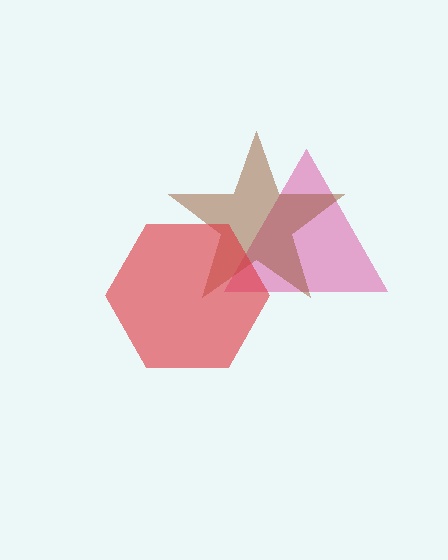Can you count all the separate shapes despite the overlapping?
Yes, there are 3 separate shapes.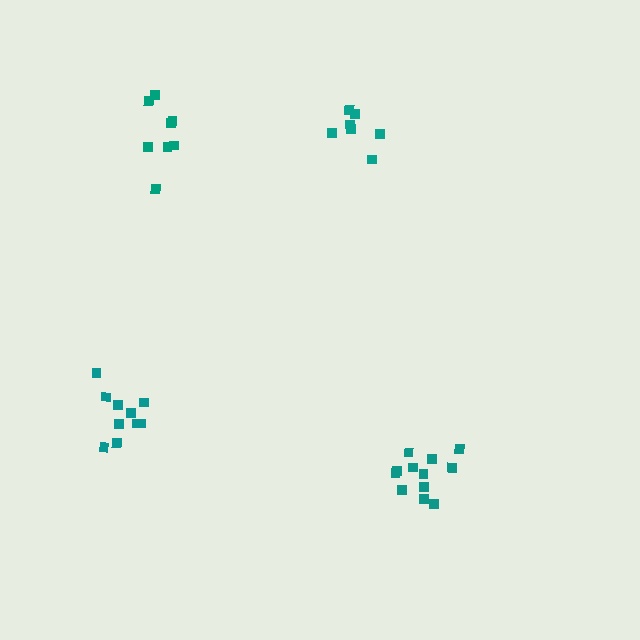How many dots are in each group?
Group 1: 10 dots, Group 2: 8 dots, Group 3: 7 dots, Group 4: 12 dots (37 total).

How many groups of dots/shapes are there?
There are 4 groups.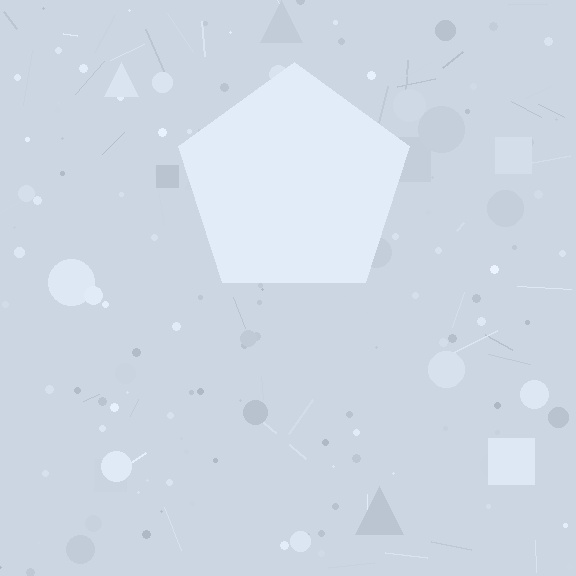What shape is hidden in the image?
A pentagon is hidden in the image.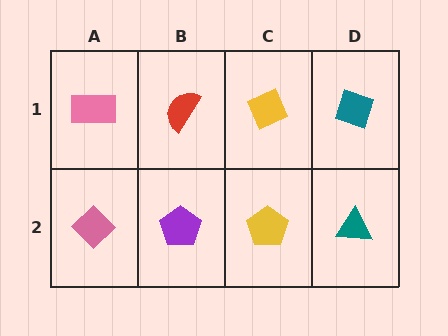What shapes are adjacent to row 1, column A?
A pink diamond (row 2, column A), a red semicircle (row 1, column B).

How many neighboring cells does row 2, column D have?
2.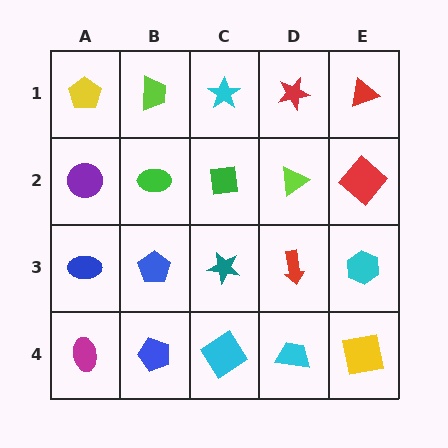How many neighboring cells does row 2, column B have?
4.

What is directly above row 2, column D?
A red star.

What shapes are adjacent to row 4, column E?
A cyan hexagon (row 3, column E), a cyan trapezoid (row 4, column D).